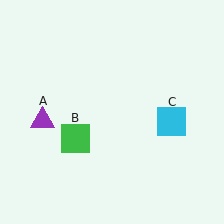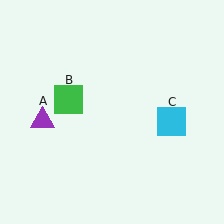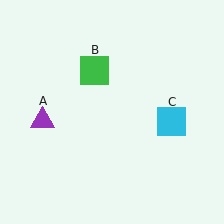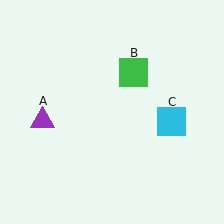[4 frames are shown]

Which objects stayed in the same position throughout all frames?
Purple triangle (object A) and cyan square (object C) remained stationary.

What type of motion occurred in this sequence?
The green square (object B) rotated clockwise around the center of the scene.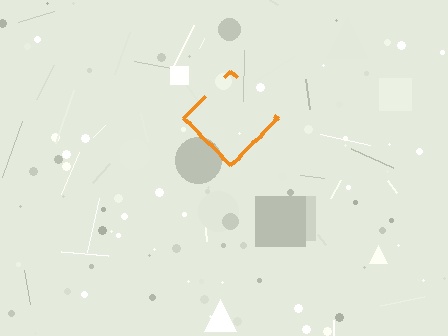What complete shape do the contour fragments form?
The contour fragments form a diamond.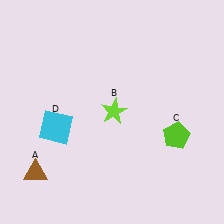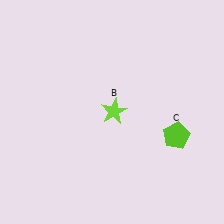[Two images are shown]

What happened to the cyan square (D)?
The cyan square (D) was removed in Image 2. It was in the bottom-left area of Image 1.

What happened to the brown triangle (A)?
The brown triangle (A) was removed in Image 2. It was in the bottom-left area of Image 1.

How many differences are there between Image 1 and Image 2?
There are 2 differences between the two images.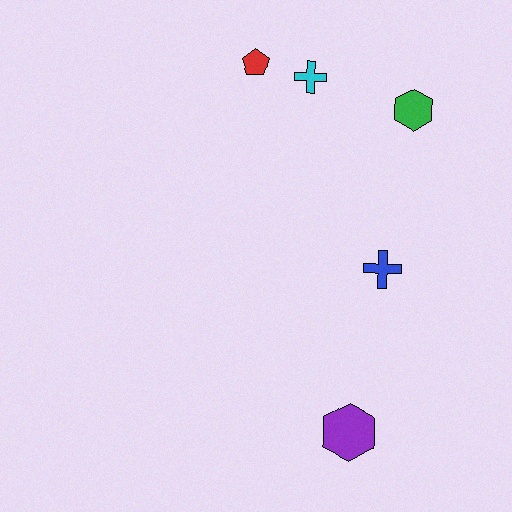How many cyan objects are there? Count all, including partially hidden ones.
There is 1 cyan object.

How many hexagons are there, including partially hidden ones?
There are 2 hexagons.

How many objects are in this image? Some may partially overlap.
There are 5 objects.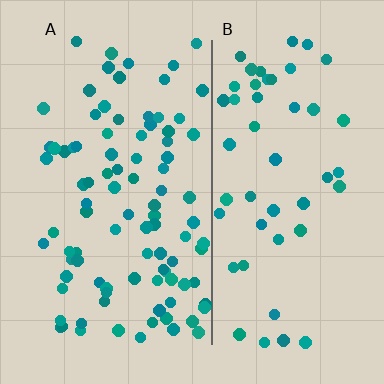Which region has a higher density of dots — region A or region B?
A (the left).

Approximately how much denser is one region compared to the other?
Approximately 1.8× — region A over region B.